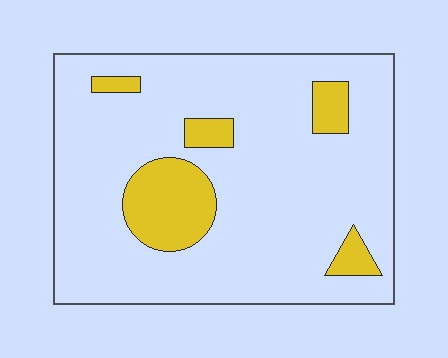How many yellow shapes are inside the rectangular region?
5.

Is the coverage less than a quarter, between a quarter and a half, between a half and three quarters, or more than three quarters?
Less than a quarter.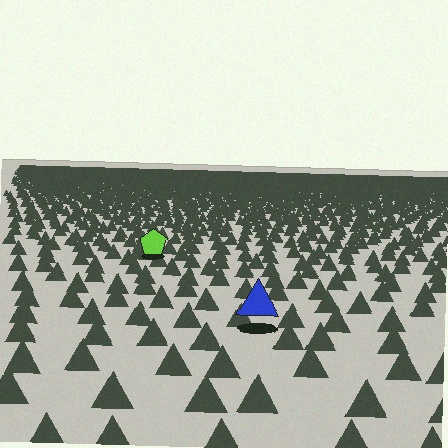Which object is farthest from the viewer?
The lime pentagon is farthest from the viewer. It appears smaller and the ground texture around it is denser.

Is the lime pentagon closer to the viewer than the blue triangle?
No. The blue triangle is closer — you can tell from the texture gradient: the ground texture is coarser near it.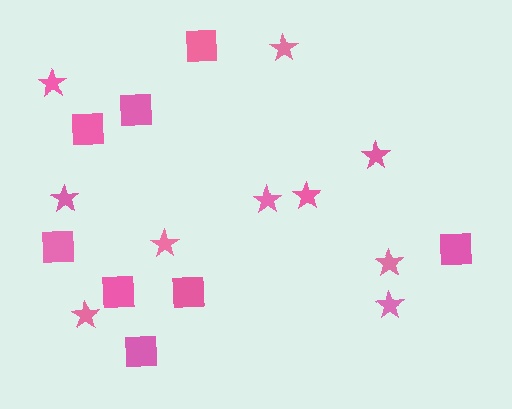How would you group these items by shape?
There are 2 groups: one group of stars (10) and one group of squares (8).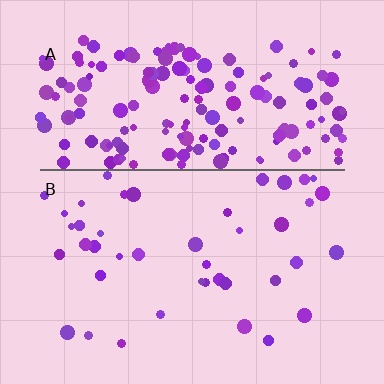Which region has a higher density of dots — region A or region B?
A (the top).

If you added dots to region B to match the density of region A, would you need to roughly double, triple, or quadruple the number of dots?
Approximately quadruple.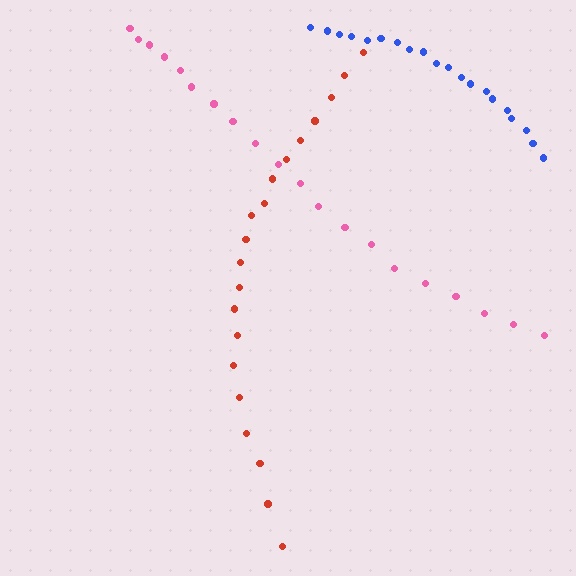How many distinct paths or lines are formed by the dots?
There are 3 distinct paths.